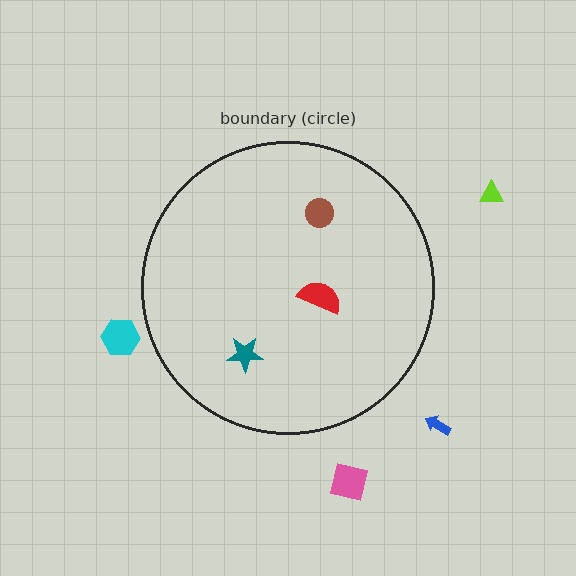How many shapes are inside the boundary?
3 inside, 4 outside.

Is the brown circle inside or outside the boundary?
Inside.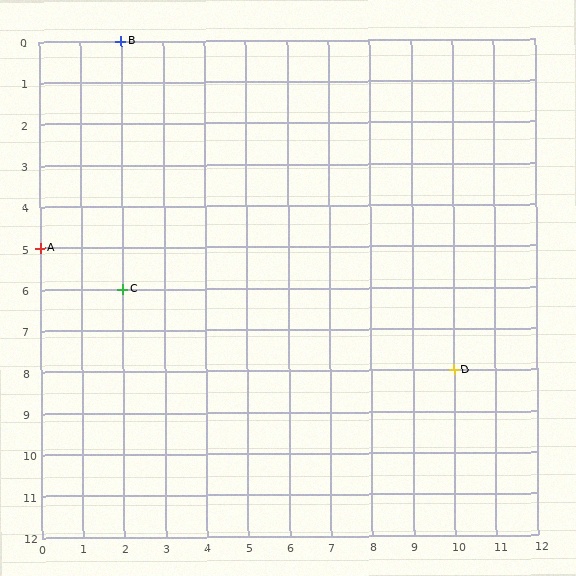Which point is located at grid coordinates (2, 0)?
Point B is at (2, 0).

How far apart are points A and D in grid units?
Points A and D are 10 columns and 3 rows apart (about 10.4 grid units diagonally).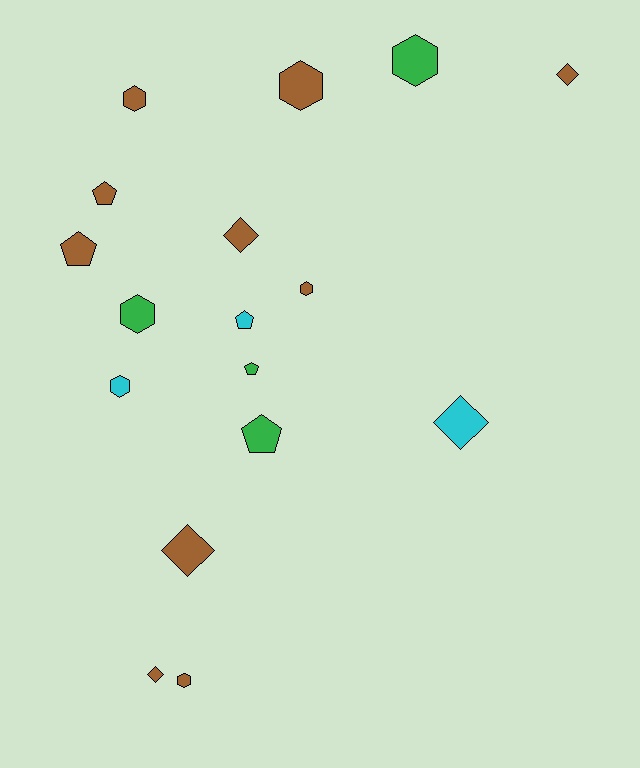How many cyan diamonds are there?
There is 1 cyan diamond.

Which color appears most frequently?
Brown, with 10 objects.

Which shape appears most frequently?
Hexagon, with 7 objects.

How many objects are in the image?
There are 17 objects.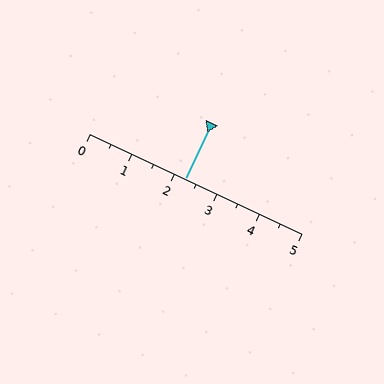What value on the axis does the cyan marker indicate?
The marker indicates approximately 2.2.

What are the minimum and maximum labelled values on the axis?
The axis runs from 0 to 5.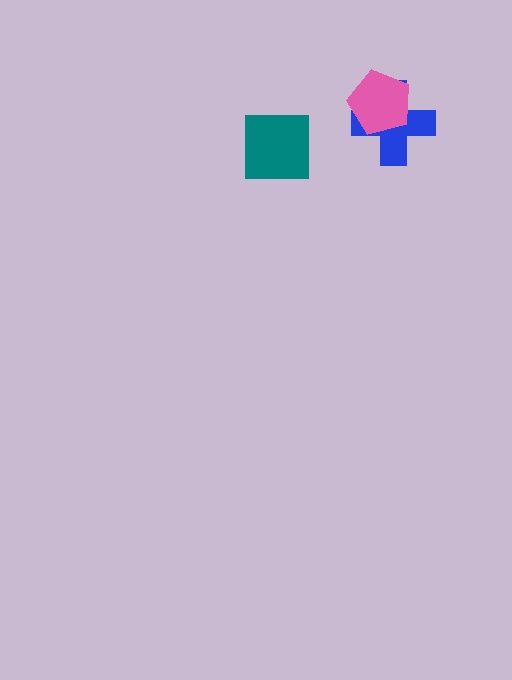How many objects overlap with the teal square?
0 objects overlap with the teal square.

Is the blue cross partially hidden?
Yes, it is partially covered by another shape.